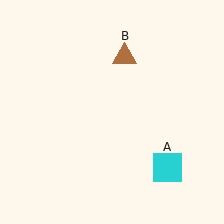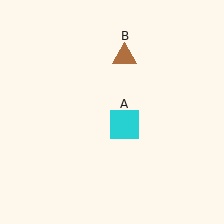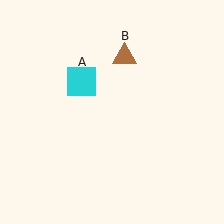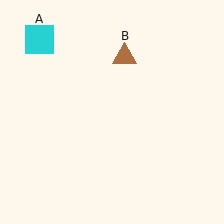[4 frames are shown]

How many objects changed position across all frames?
1 object changed position: cyan square (object A).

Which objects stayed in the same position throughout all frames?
Brown triangle (object B) remained stationary.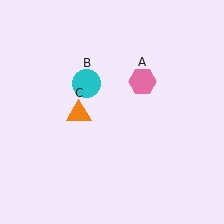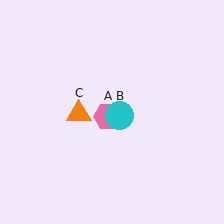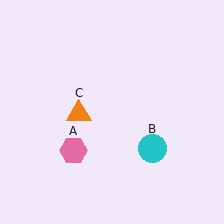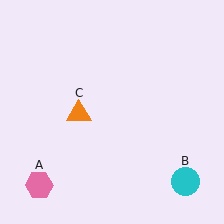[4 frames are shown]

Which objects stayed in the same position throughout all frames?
Orange triangle (object C) remained stationary.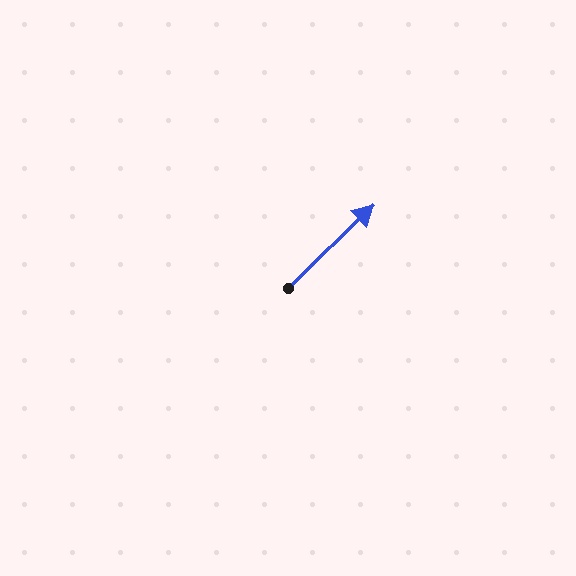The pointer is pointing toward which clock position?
Roughly 2 o'clock.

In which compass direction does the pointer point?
Northeast.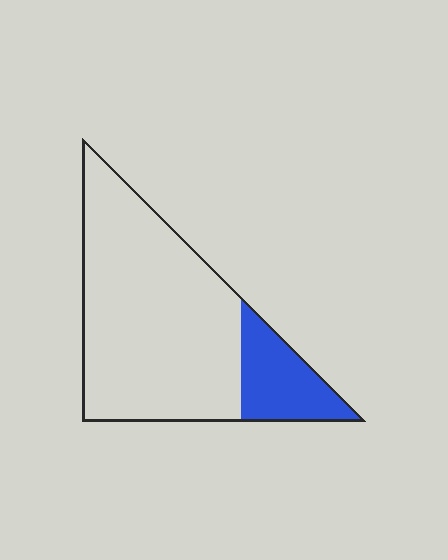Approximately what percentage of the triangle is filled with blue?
Approximately 20%.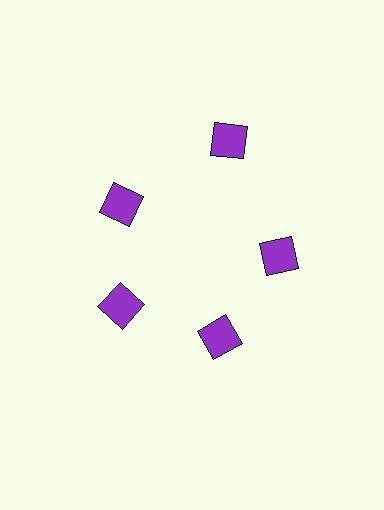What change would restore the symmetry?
The symmetry would be restored by moving it inward, back onto the ring so that all 5 diamonds sit at equal angles and equal distance from the center.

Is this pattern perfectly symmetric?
No. The 5 purple diamonds are arranged in a ring, but one element near the 1 o'clock position is pushed outward from the center, breaking the 5-fold rotational symmetry.